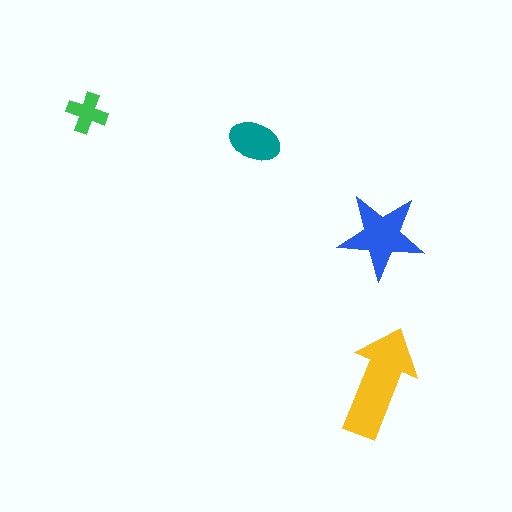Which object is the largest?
The yellow arrow.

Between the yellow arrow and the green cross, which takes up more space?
The yellow arrow.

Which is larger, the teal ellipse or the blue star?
The blue star.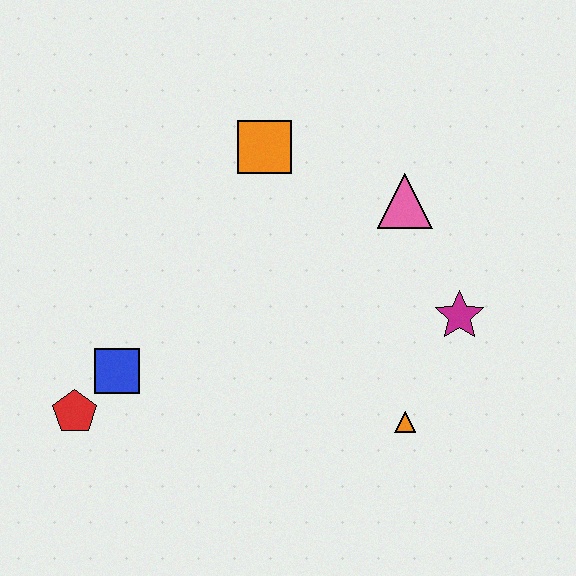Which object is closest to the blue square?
The red pentagon is closest to the blue square.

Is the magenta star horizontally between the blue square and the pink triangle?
No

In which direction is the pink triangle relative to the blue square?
The pink triangle is to the right of the blue square.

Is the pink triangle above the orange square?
No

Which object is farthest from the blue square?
The magenta star is farthest from the blue square.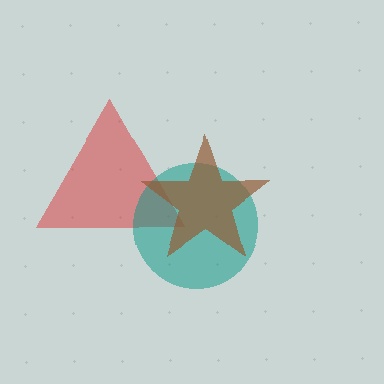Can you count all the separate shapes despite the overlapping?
Yes, there are 3 separate shapes.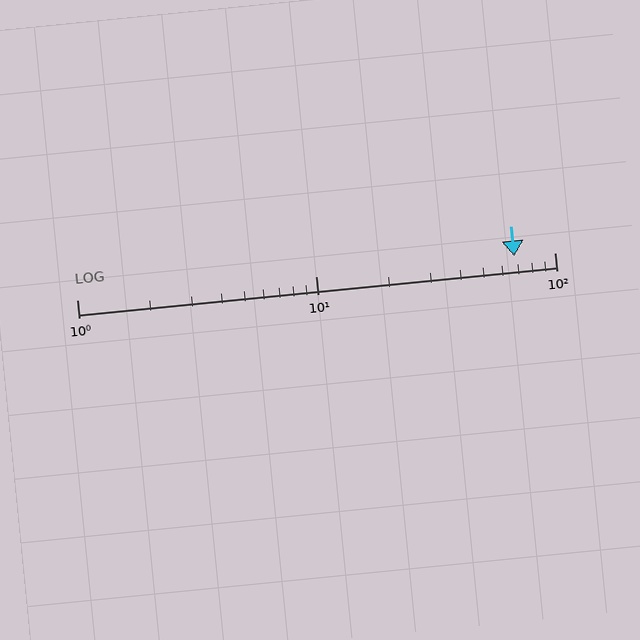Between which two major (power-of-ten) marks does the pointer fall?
The pointer is between 10 and 100.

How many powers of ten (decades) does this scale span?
The scale spans 2 decades, from 1 to 100.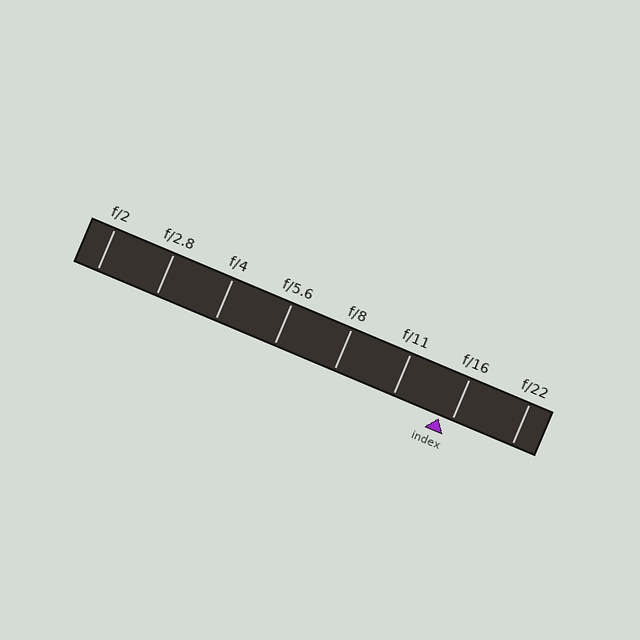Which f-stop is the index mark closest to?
The index mark is closest to f/16.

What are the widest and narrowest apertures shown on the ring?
The widest aperture shown is f/2 and the narrowest is f/22.